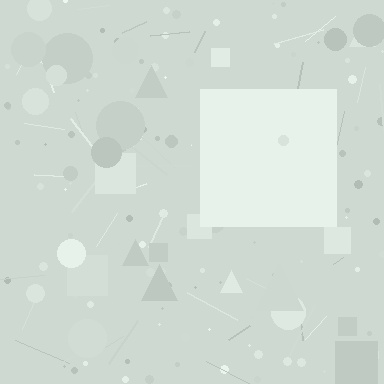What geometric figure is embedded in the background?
A square is embedded in the background.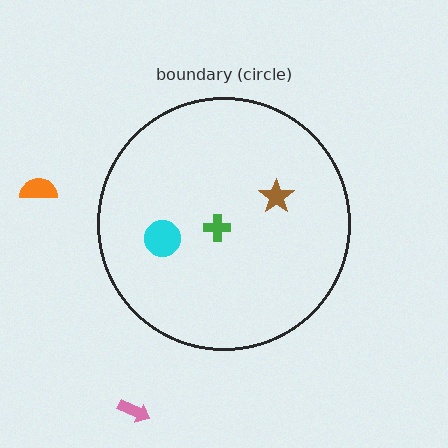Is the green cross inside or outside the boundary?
Inside.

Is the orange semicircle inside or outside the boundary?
Outside.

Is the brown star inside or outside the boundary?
Inside.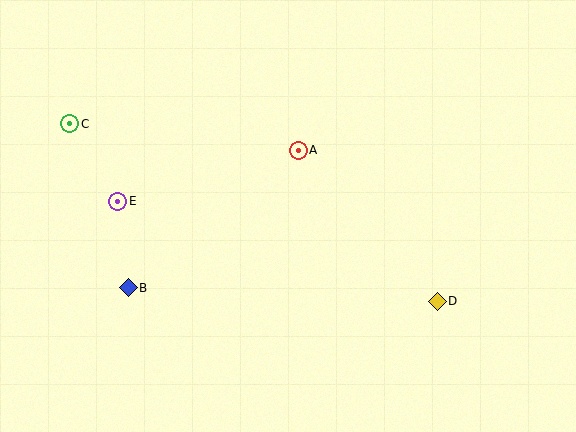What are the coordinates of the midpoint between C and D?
The midpoint between C and D is at (254, 212).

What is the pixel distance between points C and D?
The distance between C and D is 408 pixels.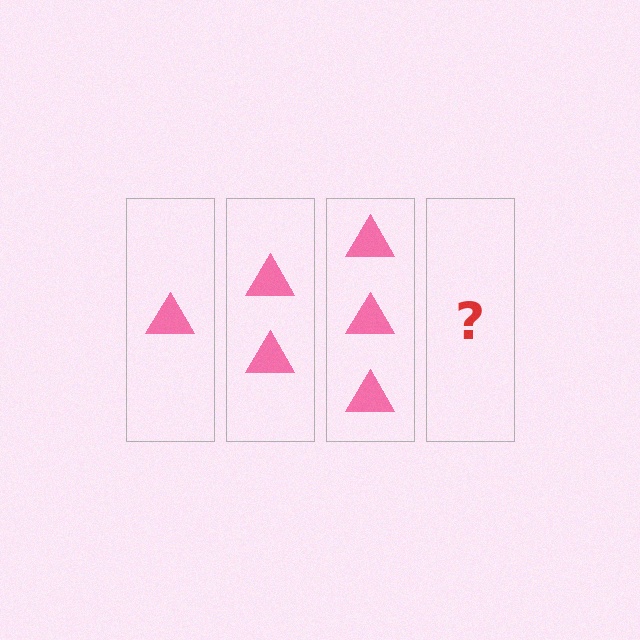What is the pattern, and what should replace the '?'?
The pattern is that each step adds one more triangle. The '?' should be 4 triangles.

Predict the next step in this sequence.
The next step is 4 triangles.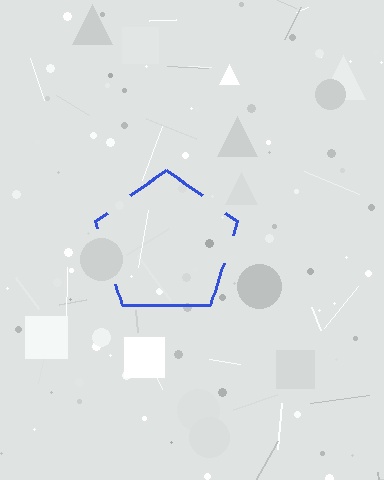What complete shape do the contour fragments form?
The contour fragments form a pentagon.